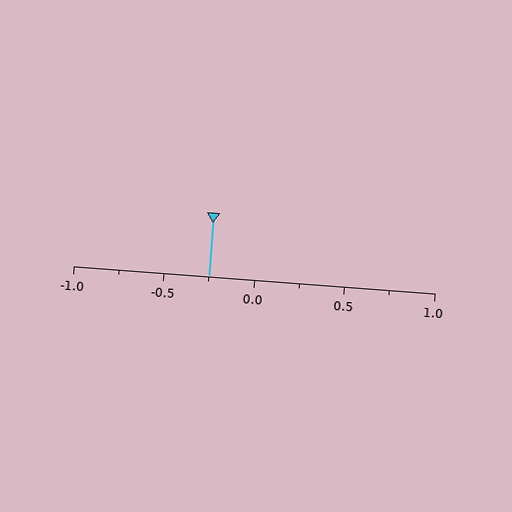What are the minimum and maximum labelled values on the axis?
The axis runs from -1.0 to 1.0.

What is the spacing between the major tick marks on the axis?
The major ticks are spaced 0.5 apart.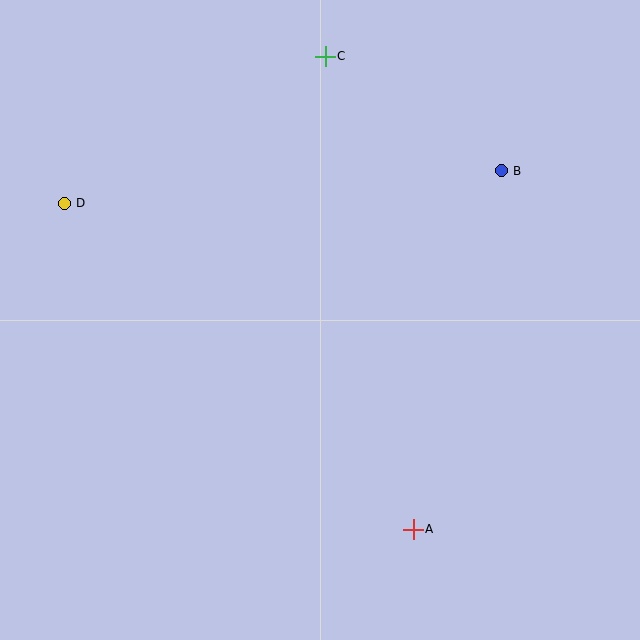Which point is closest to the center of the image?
Point A at (413, 529) is closest to the center.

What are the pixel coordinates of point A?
Point A is at (413, 529).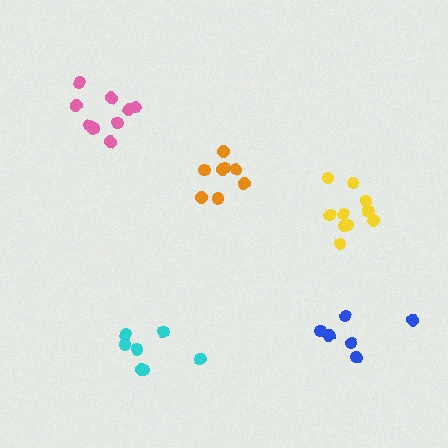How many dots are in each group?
Group 1: 8 dots, Group 2: 10 dots, Group 3: 9 dots, Group 4: 6 dots, Group 5: 7 dots (40 total).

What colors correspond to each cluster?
The clusters are colored: orange, yellow, pink, blue, cyan.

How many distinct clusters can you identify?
There are 5 distinct clusters.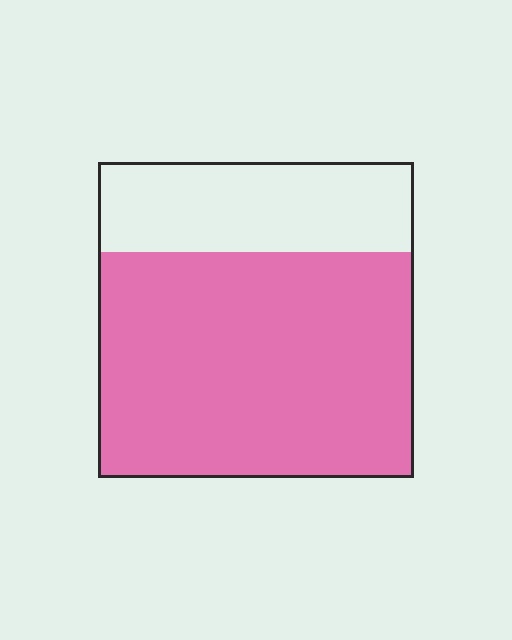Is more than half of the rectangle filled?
Yes.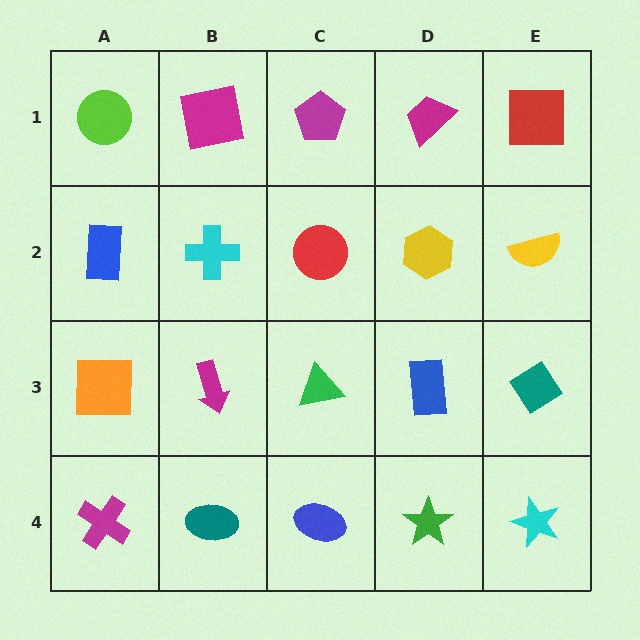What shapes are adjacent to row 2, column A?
A lime circle (row 1, column A), an orange square (row 3, column A), a cyan cross (row 2, column B).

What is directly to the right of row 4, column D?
A cyan star.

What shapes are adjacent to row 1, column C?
A red circle (row 2, column C), a magenta square (row 1, column B), a magenta trapezoid (row 1, column D).